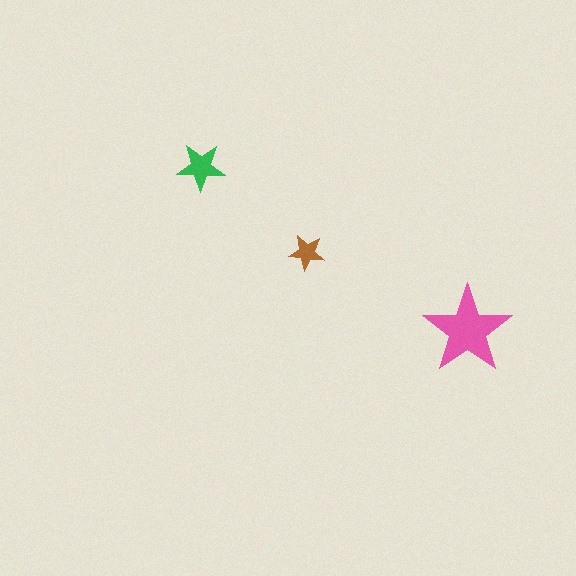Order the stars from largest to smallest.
the pink one, the green one, the brown one.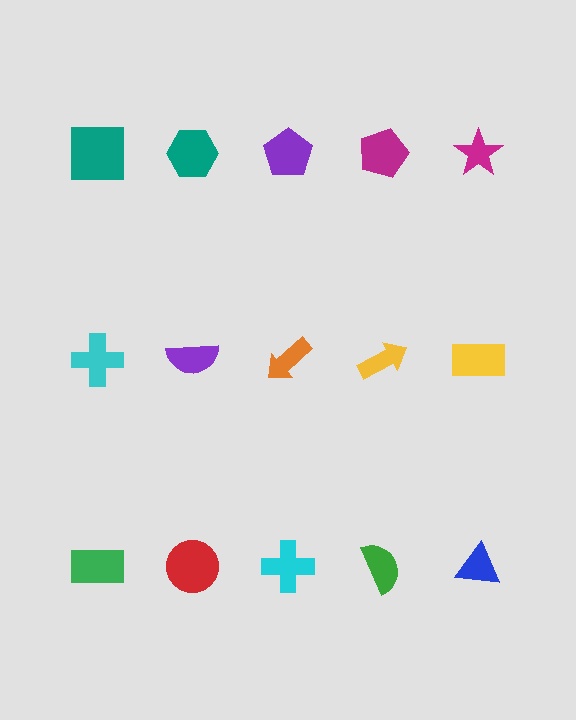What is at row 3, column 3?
A cyan cross.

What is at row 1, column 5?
A magenta star.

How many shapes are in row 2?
5 shapes.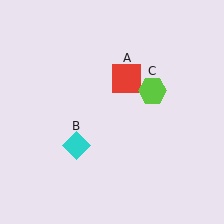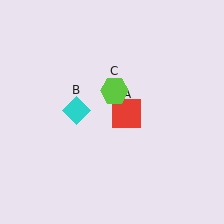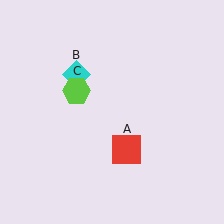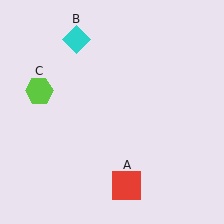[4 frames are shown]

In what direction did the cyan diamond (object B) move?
The cyan diamond (object B) moved up.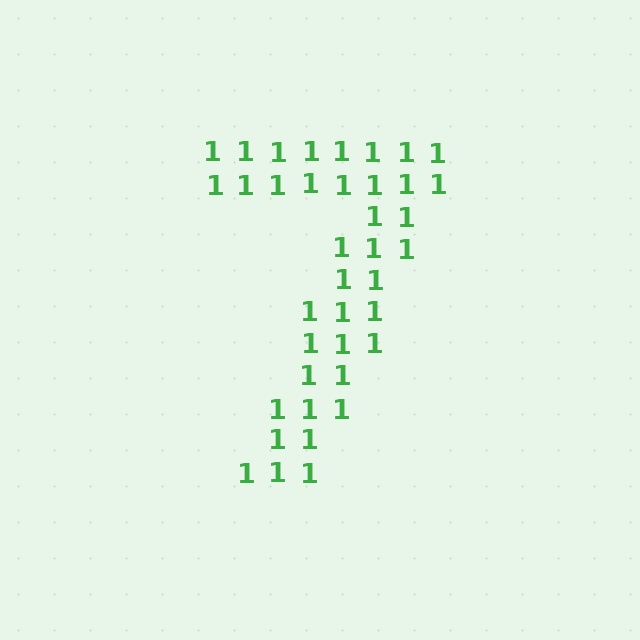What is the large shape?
The large shape is the digit 7.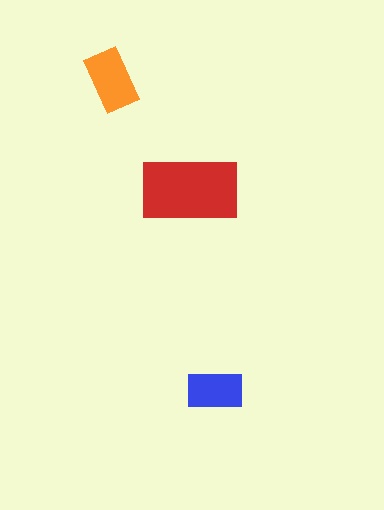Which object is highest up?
The orange rectangle is topmost.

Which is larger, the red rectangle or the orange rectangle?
The red one.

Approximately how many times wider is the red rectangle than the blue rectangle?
About 1.5 times wider.